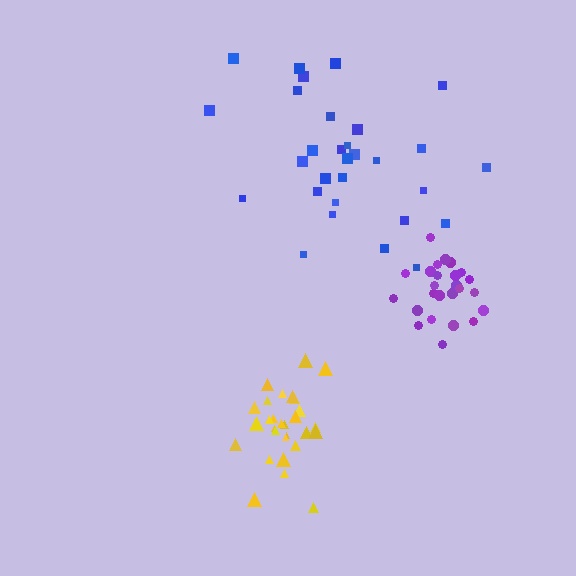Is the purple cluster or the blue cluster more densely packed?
Purple.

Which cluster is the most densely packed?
Purple.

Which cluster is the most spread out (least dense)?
Blue.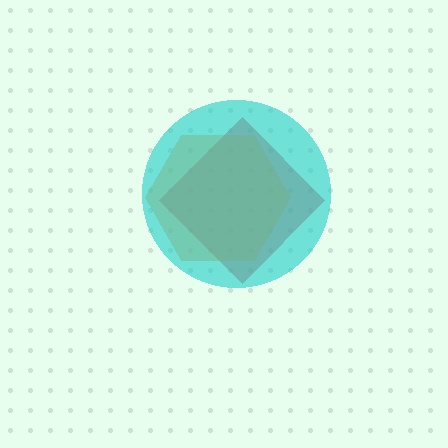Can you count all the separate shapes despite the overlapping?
Yes, there are 3 separate shapes.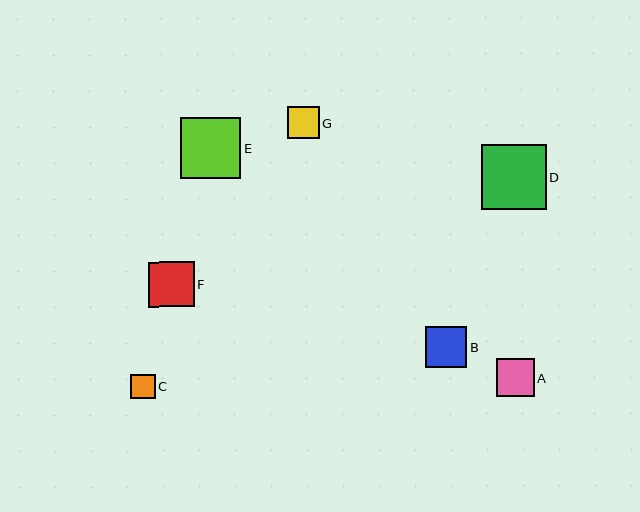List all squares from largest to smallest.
From largest to smallest: D, E, F, B, A, G, C.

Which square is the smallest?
Square C is the smallest with a size of approximately 24 pixels.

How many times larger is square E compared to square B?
Square E is approximately 1.5 times the size of square B.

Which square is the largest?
Square D is the largest with a size of approximately 65 pixels.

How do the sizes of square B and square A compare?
Square B and square A are approximately the same size.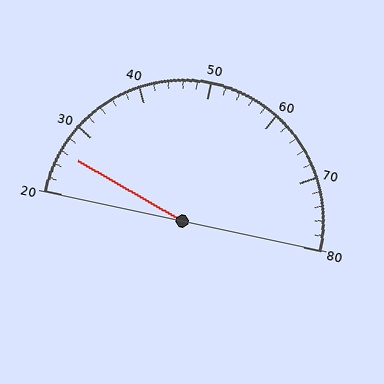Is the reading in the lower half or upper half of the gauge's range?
The reading is in the lower half of the range (20 to 80).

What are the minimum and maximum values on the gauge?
The gauge ranges from 20 to 80.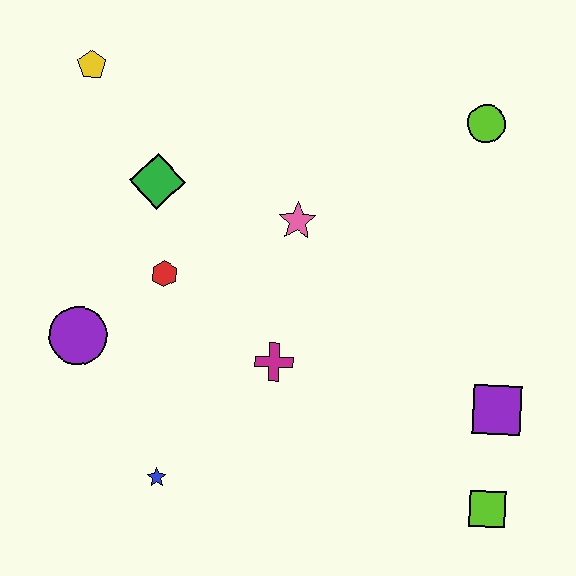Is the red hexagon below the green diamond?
Yes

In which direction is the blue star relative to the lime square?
The blue star is to the left of the lime square.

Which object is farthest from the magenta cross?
The yellow pentagon is farthest from the magenta cross.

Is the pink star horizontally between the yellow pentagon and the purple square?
Yes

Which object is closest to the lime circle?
The pink star is closest to the lime circle.